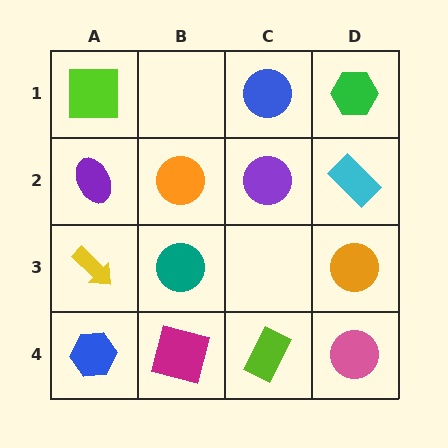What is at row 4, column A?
A blue hexagon.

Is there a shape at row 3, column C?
No, that cell is empty.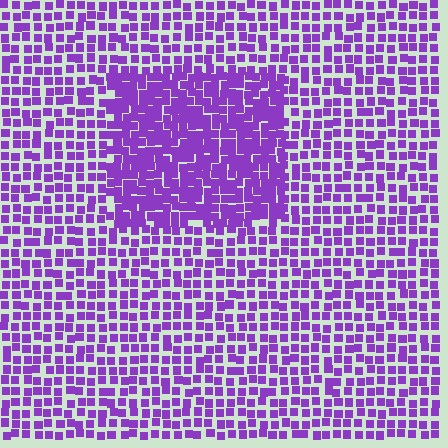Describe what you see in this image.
The image contains small purple elements arranged at two different densities. A rectangle-shaped region is visible where the elements are more densely packed than the surrounding area.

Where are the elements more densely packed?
The elements are more densely packed inside the rectangle boundary.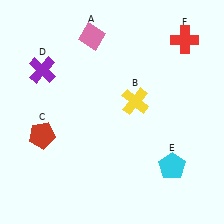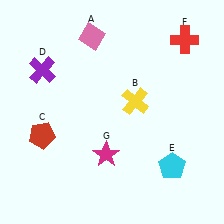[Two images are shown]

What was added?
A magenta star (G) was added in Image 2.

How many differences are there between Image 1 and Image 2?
There is 1 difference between the two images.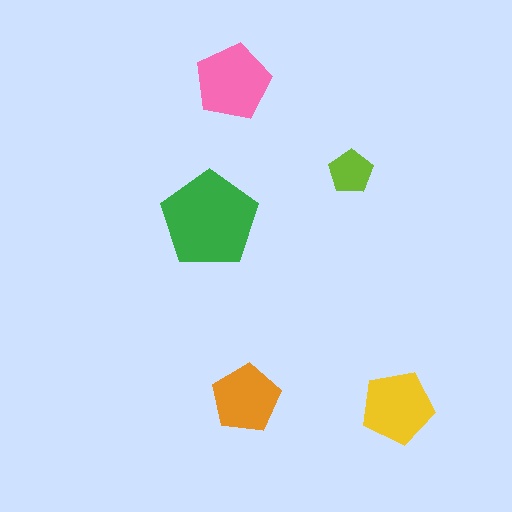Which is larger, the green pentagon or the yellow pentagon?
The green one.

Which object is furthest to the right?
The yellow pentagon is rightmost.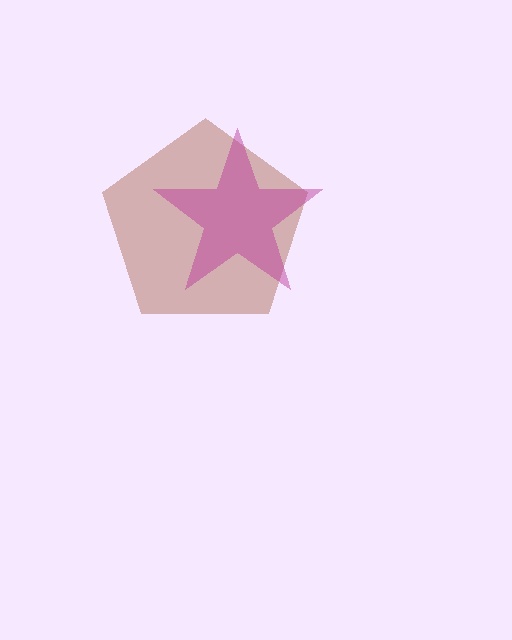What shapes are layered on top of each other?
The layered shapes are: a brown pentagon, a magenta star.